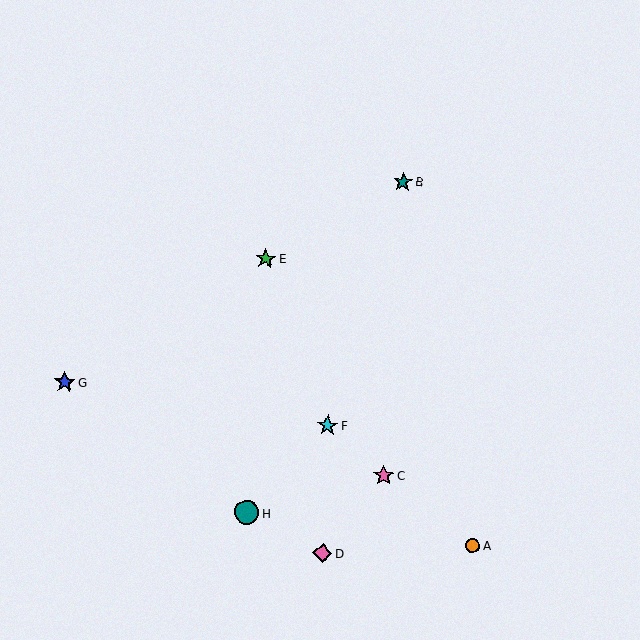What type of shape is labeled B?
Shape B is a teal star.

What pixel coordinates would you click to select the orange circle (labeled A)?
Click at (472, 546) to select the orange circle A.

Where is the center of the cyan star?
The center of the cyan star is at (328, 426).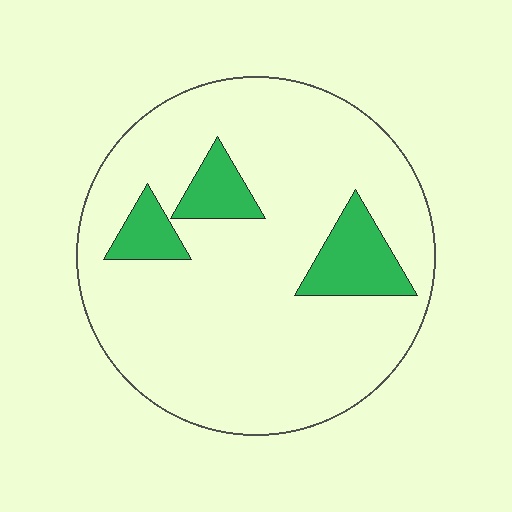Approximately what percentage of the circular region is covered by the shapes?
Approximately 15%.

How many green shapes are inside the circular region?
3.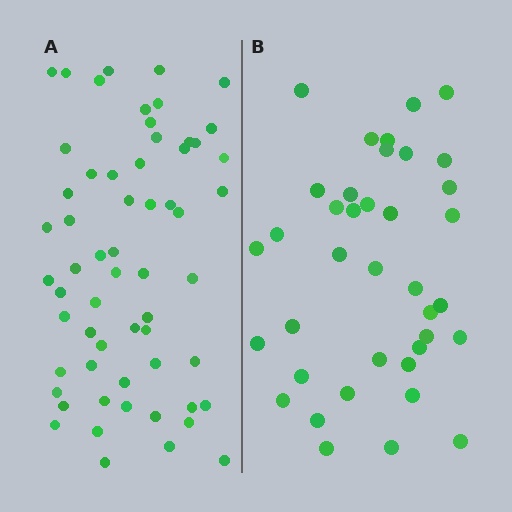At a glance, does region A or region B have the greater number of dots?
Region A (the left region) has more dots.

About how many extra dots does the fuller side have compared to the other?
Region A has approximately 20 more dots than region B.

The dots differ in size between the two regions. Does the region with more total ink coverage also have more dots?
No. Region B has more total ink coverage because its dots are larger, but region A actually contains more individual dots. Total area can be misleading — the number of items is what matters here.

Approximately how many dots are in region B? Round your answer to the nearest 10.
About 40 dots. (The exact count is 38, which rounds to 40.)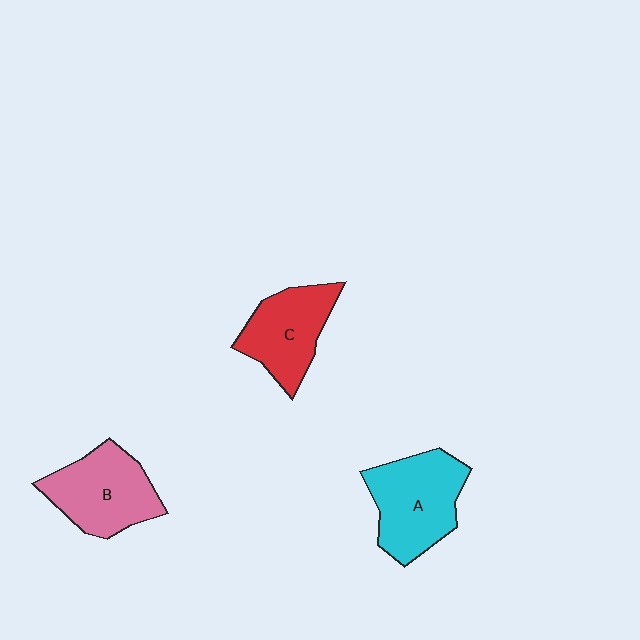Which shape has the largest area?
Shape A (cyan).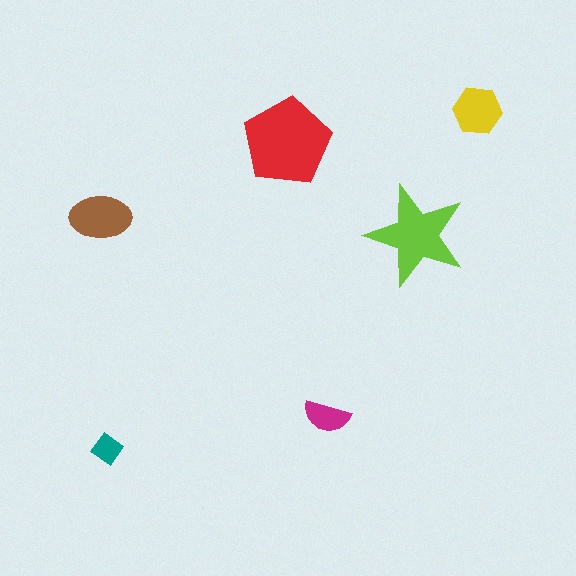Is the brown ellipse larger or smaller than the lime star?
Smaller.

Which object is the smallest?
The teal diamond.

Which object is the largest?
The red pentagon.